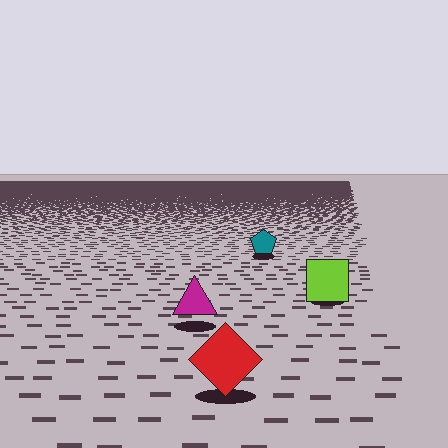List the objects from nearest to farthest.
From nearest to farthest: the red diamond, the magenta triangle, the lime square, the teal pentagon.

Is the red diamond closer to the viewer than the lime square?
Yes. The red diamond is closer — you can tell from the texture gradient: the ground texture is coarser near it.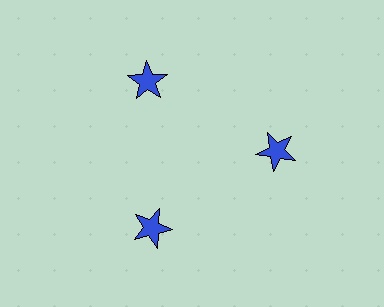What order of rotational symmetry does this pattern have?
This pattern has 3-fold rotational symmetry.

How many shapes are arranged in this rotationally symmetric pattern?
There are 3 shapes, arranged in 3 groups of 1.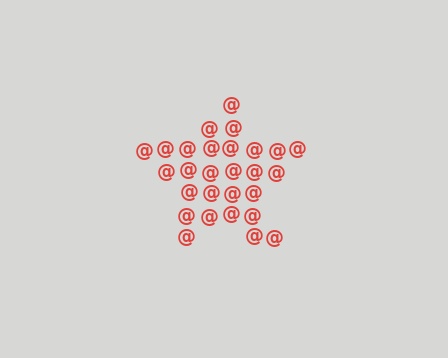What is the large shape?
The large shape is a star.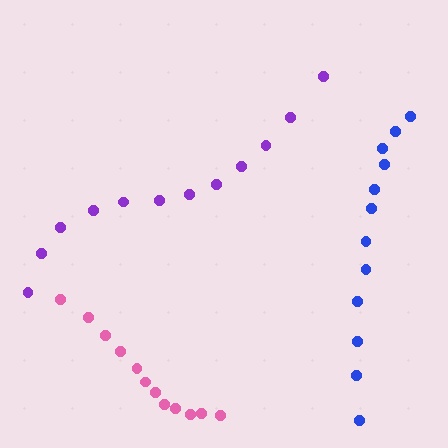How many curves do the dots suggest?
There are 3 distinct paths.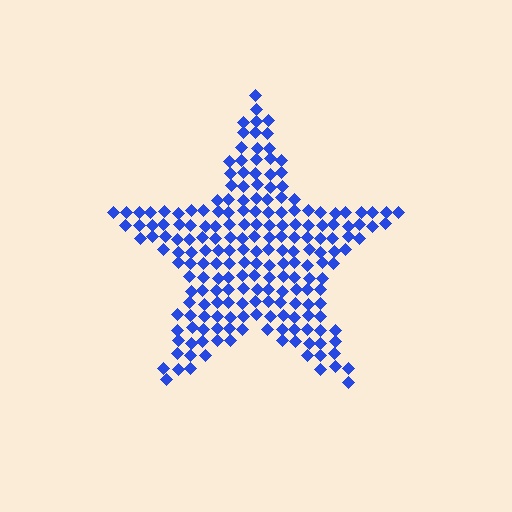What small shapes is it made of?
It is made of small diamonds.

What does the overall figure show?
The overall figure shows a star.